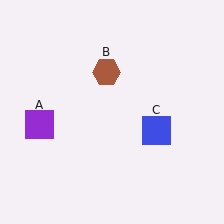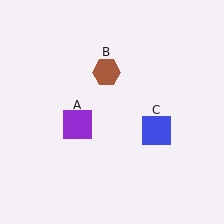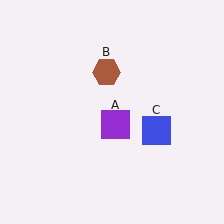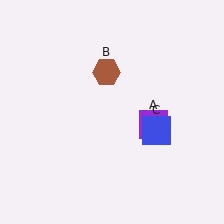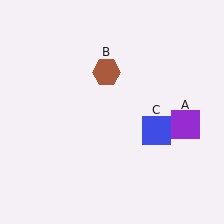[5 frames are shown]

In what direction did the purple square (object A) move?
The purple square (object A) moved right.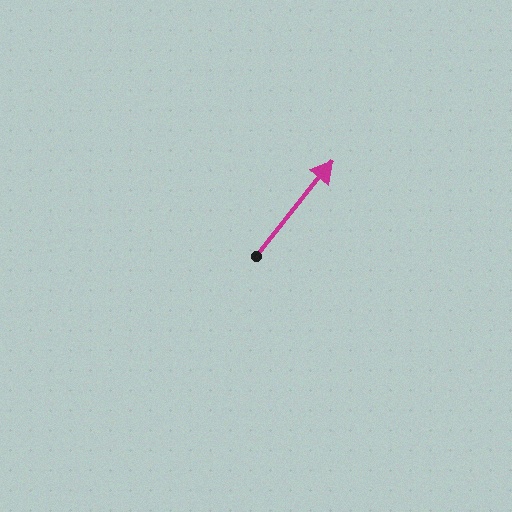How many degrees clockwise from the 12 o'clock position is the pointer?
Approximately 39 degrees.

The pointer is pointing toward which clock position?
Roughly 1 o'clock.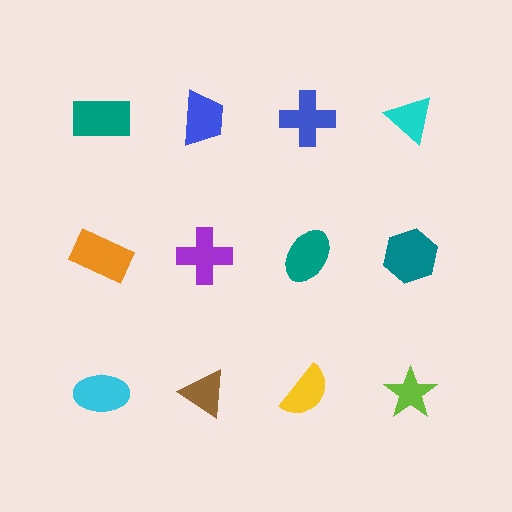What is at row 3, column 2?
A brown triangle.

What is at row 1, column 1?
A teal rectangle.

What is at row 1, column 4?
A cyan triangle.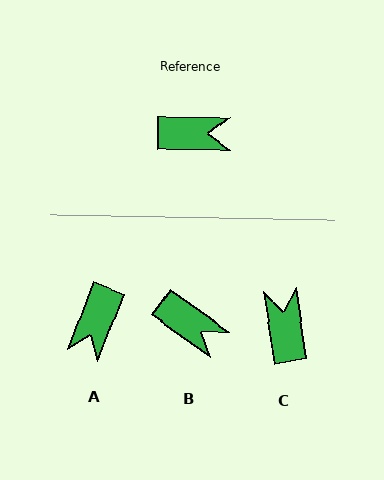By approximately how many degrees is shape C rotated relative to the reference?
Approximately 99 degrees counter-clockwise.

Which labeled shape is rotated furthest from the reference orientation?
A, about 111 degrees away.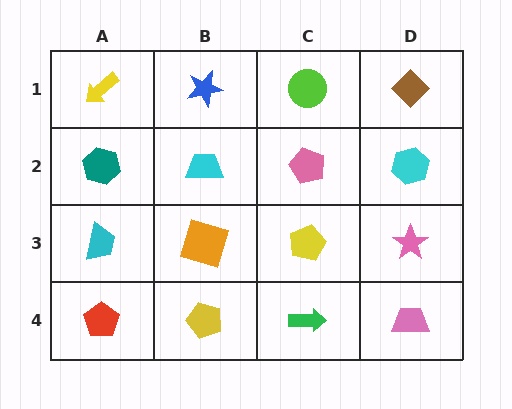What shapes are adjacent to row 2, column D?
A brown diamond (row 1, column D), a pink star (row 3, column D), a pink pentagon (row 2, column C).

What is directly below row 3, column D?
A pink trapezoid.